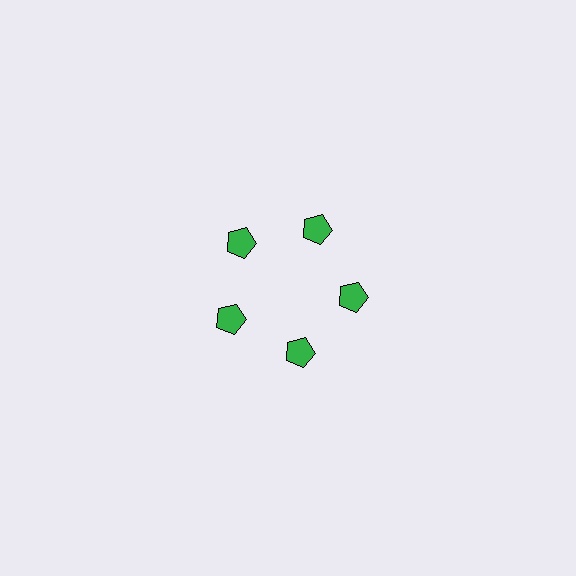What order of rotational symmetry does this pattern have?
This pattern has 5-fold rotational symmetry.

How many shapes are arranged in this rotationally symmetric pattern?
There are 5 shapes, arranged in 5 groups of 1.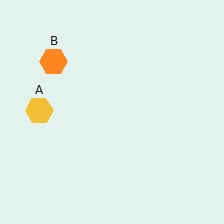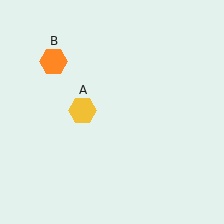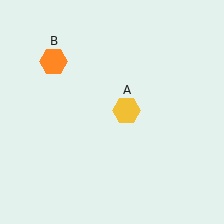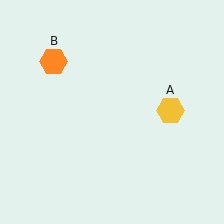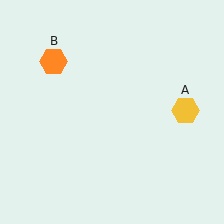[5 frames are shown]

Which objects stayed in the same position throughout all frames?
Orange hexagon (object B) remained stationary.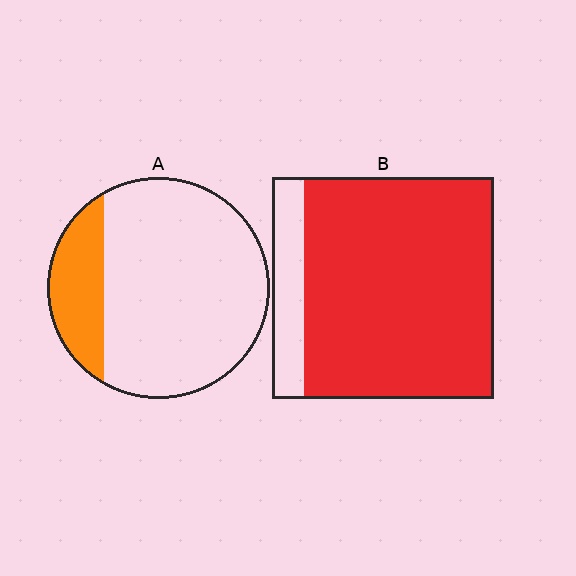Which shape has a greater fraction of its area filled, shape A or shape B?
Shape B.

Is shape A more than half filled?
No.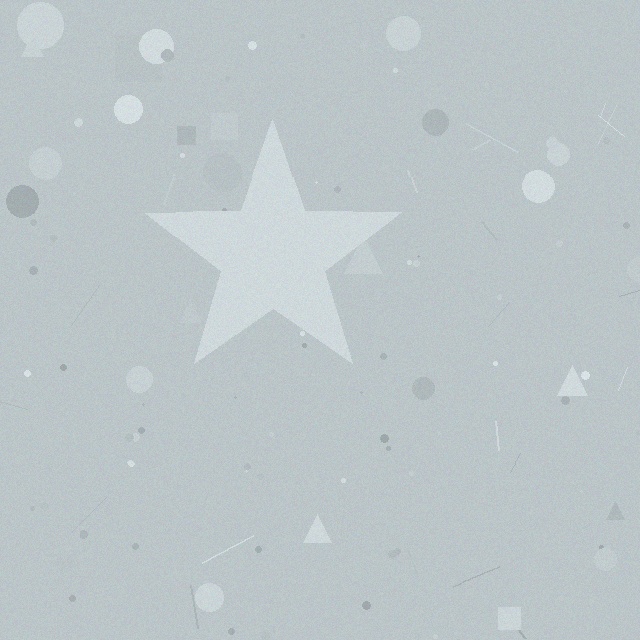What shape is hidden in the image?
A star is hidden in the image.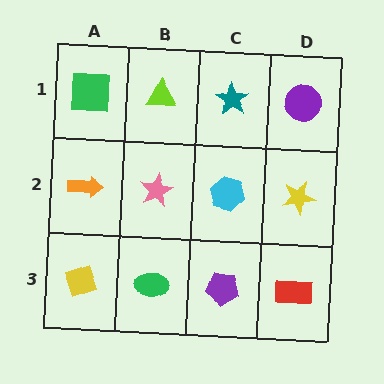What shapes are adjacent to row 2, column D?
A purple circle (row 1, column D), a red rectangle (row 3, column D), a cyan hexagon (row 2, column C).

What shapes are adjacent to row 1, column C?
A cyan hexagon (row 2, column C), a lime triangle (row 1, column B), a purple circle (row 1, column D).